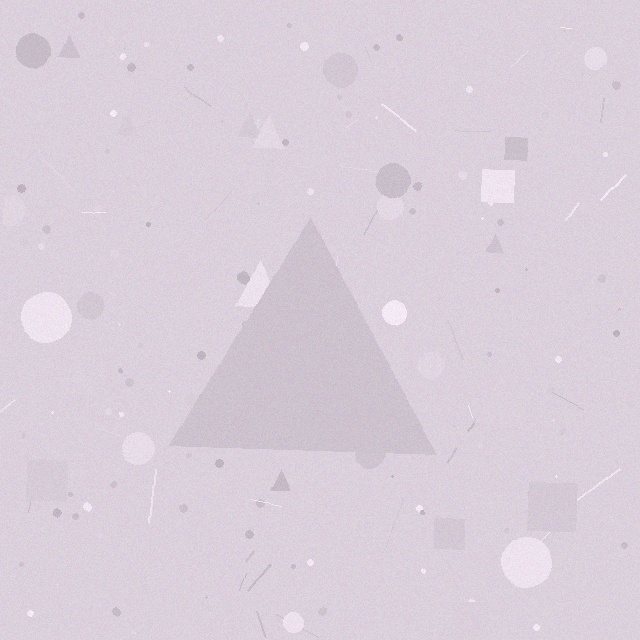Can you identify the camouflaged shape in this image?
The camouflaged shape is a triangle.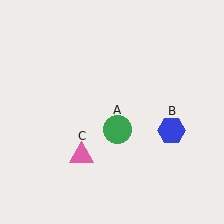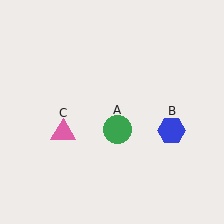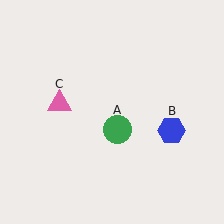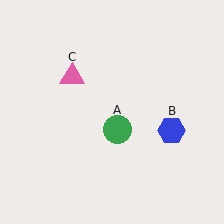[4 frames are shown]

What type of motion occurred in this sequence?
The pink triangle (object C) rotated clockwise around the center of the scene.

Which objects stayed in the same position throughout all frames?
Green circle (object A) and blue hexagon (object B) remained stationary.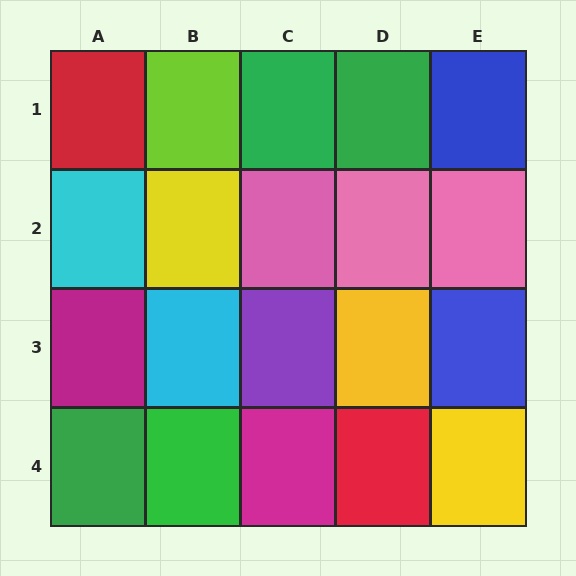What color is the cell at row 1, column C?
Green.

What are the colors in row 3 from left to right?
Magenta, cyan, purple, yellow, blue.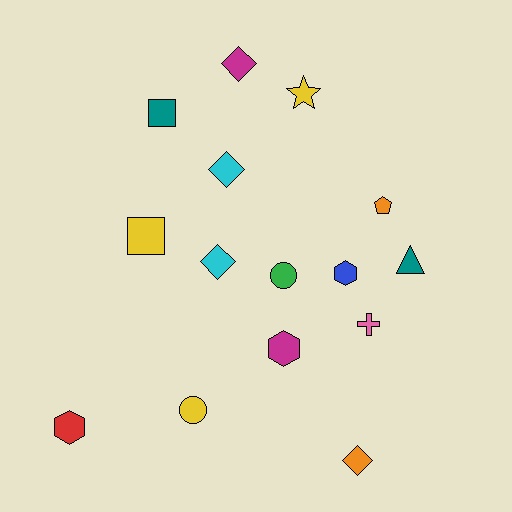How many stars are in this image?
There is 1 star.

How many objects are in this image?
There are 15 objects.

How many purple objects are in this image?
There are no purple objects.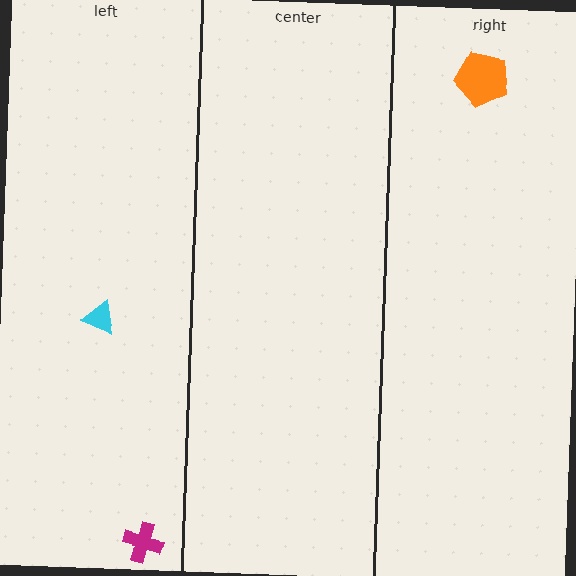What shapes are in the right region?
The orange pentagon.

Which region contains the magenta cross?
The left region.